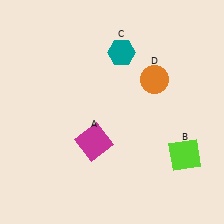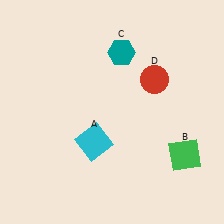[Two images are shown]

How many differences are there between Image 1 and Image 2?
There are 3 differences between the two images.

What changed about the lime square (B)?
In Image 1, B is lime. In Image 2, it changed to green.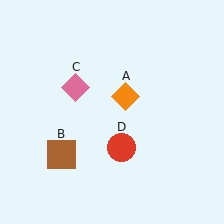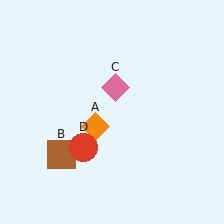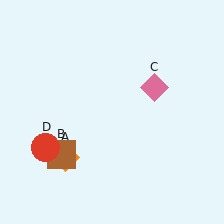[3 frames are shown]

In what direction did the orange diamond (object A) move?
The orange diamond (object A) moved down and to the left.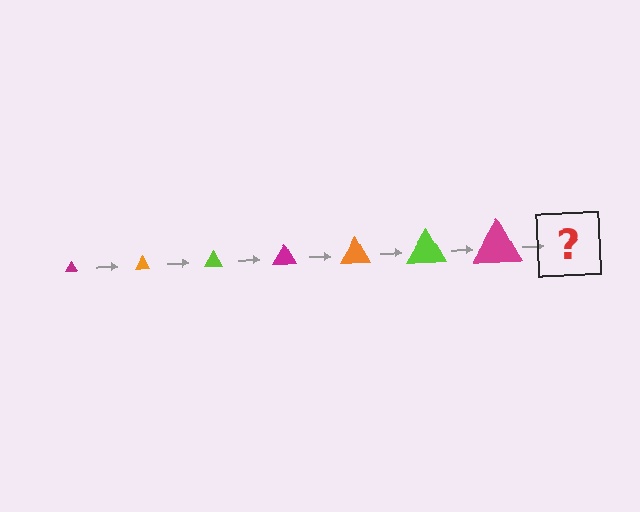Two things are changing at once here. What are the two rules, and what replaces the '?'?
The two rules are that the triangle grows larger each step and the color cycles through magenta, orange, and lime. The '?' should be an orange triangle, larger than the previous one.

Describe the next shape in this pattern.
It should be an orange triangle, larger than the previous one.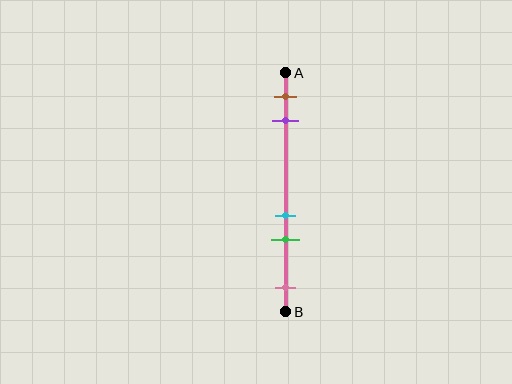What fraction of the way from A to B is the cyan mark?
The cyan mark is approximately 60% (0.6) of the way from A to B.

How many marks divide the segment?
There are 5 marks dividing the segment.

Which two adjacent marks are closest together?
The cyan and green marks are the closest adjacent pair.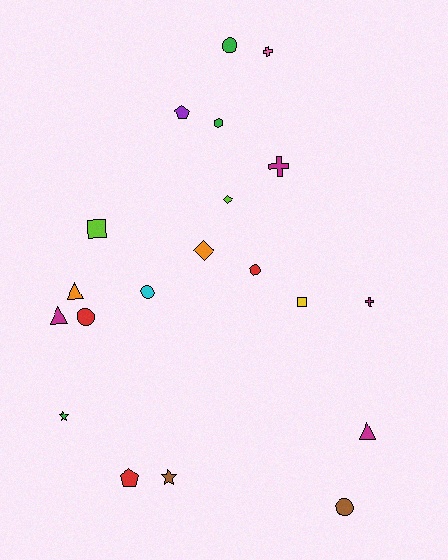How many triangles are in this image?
There are 3 triangles.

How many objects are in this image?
There are 20 objects.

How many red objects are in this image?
There are 3 red objects.